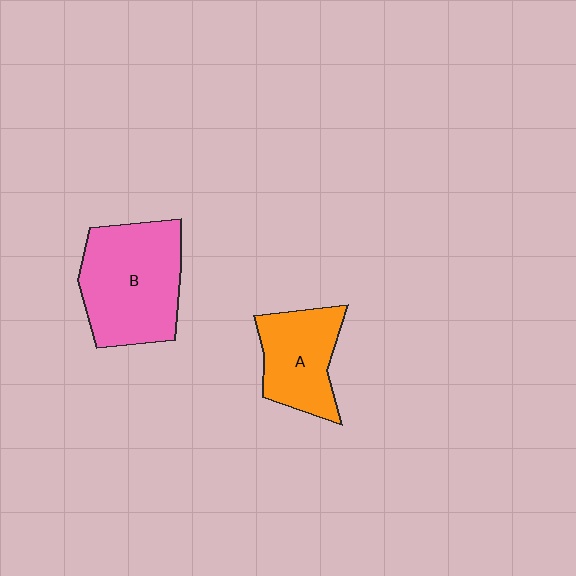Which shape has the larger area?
Shape B (pink).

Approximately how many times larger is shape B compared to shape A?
Approximately 1.5 times.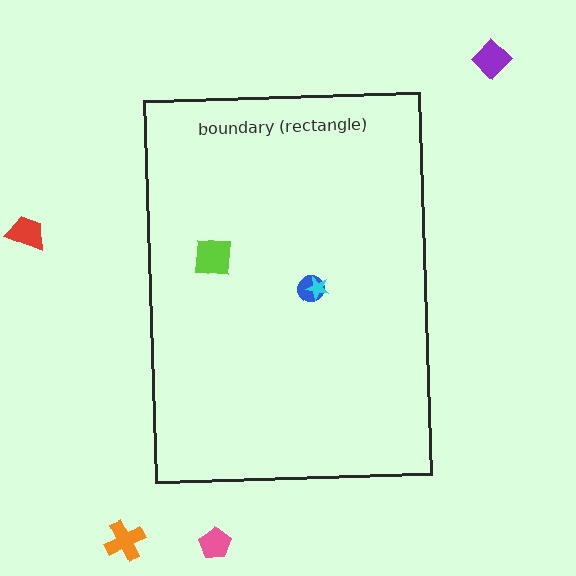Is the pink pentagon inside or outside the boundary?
Outside.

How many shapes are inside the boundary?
3 inside, 4 outside.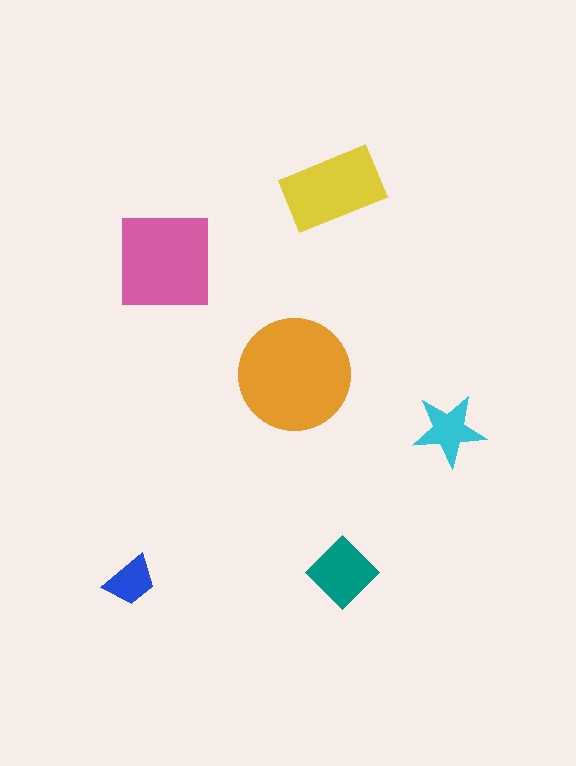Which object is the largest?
The orange circle.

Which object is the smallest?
The blue trapezoid.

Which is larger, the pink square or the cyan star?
The pink square.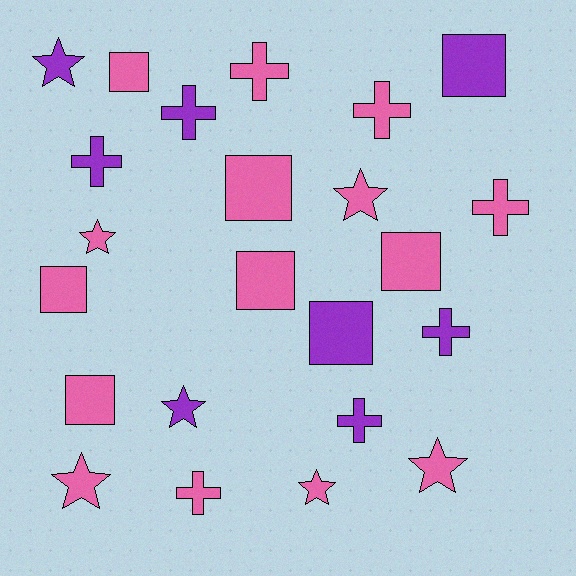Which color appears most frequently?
Pink, with 15 objects.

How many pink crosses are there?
There are 4 pink crosses.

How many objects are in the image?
There are 23 objects.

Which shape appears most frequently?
Cross, with 8 objects.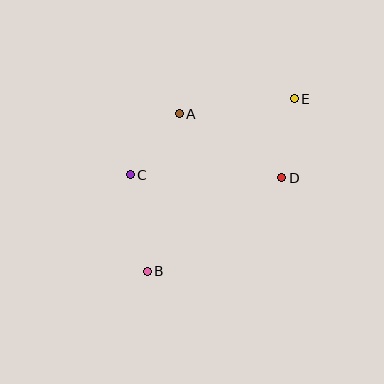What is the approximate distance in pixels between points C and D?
The distance between C and D is approximately 152 pixels.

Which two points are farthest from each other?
Points B and E are farthest from each other.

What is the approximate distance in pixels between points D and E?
The distance between D and E is approximately 80 pixels.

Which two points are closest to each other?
Points A and C are closest to each other.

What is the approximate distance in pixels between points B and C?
The distance between B and C is approximately 98 pixels.